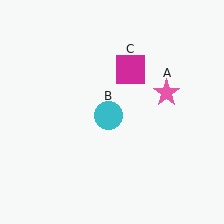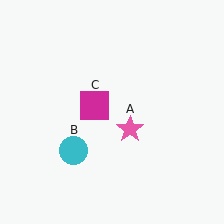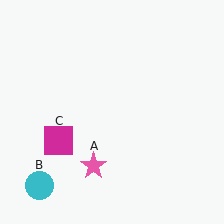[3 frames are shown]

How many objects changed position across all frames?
3 objects changed position: pink star (object A), cyan circle (object B), magenta square (object C).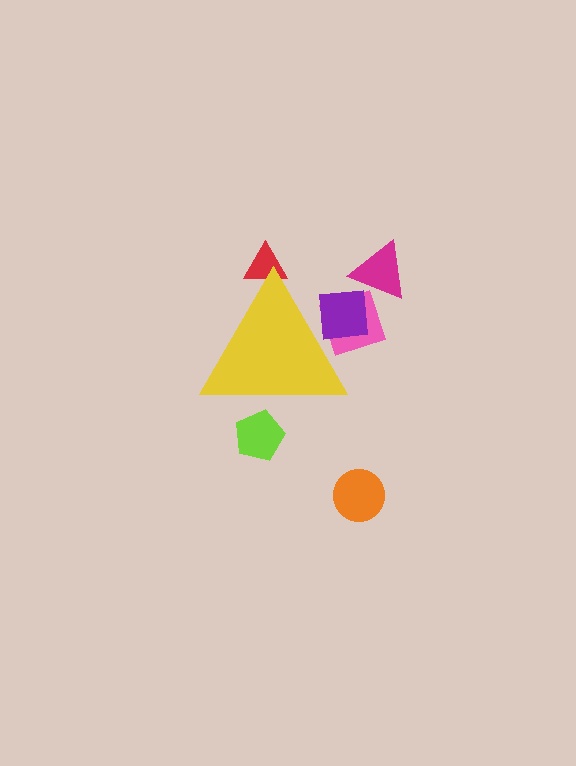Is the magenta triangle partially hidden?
No, the magenta triangle is fully visible.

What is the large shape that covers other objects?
A yellow triangle.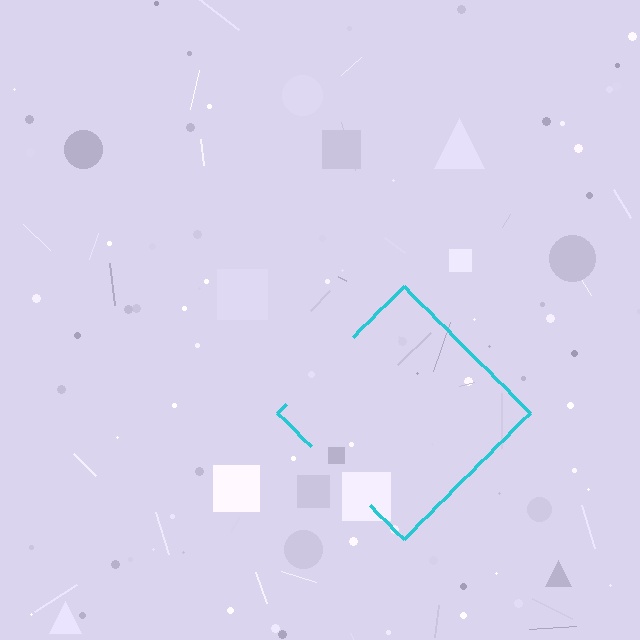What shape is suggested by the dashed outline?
The dashed outline suggests a diamond.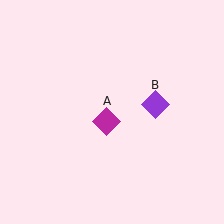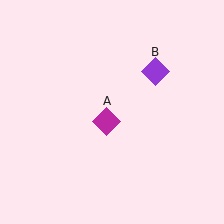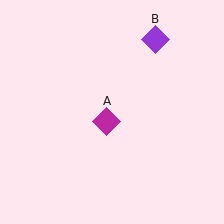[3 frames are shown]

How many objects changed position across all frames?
1 object changed position: purple diamond (object B).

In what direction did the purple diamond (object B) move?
The purple diamond (object B) moved up.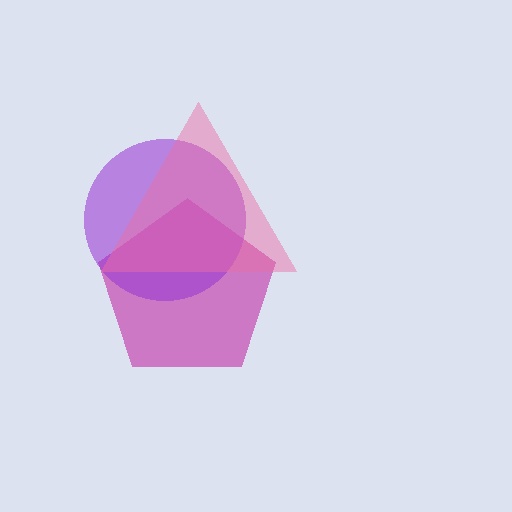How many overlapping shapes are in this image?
There are 3 overlapping shapes in the image.